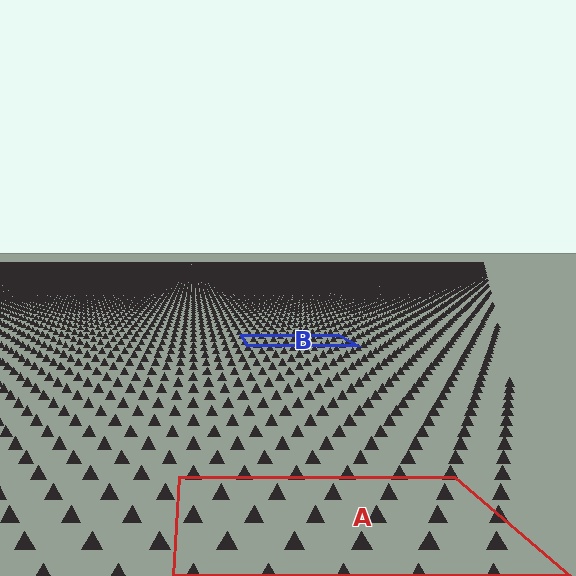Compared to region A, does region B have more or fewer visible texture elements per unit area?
Region B has more texture elements per unit area — they are packed more densely because it is farther away.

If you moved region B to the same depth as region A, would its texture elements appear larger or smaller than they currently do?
They would appear larger. At a closer depth, the same texture elements are projected at a bigger on-screen size.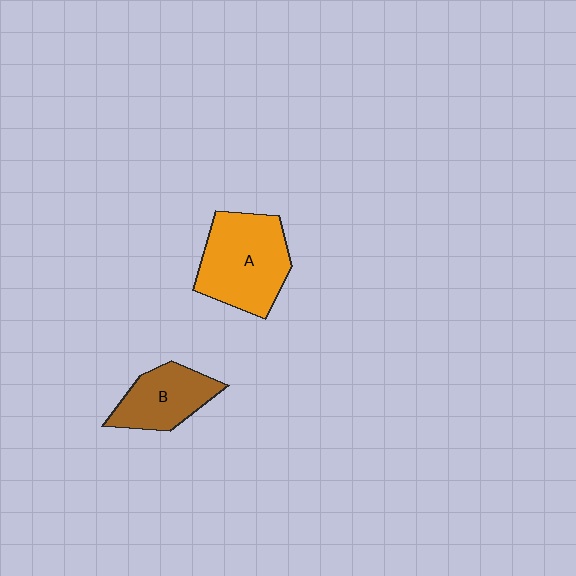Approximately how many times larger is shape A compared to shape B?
Approximately 1.5 times.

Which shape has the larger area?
Shape A (orange).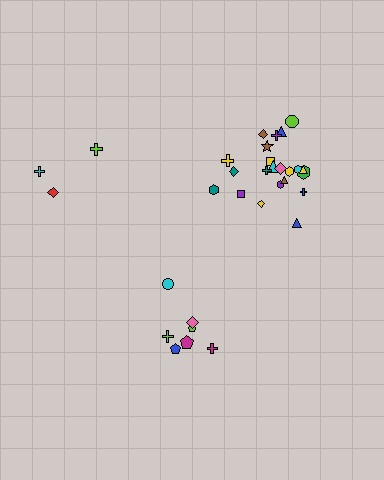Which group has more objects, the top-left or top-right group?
The top-right group.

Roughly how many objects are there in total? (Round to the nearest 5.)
Roughly 30 objects in total.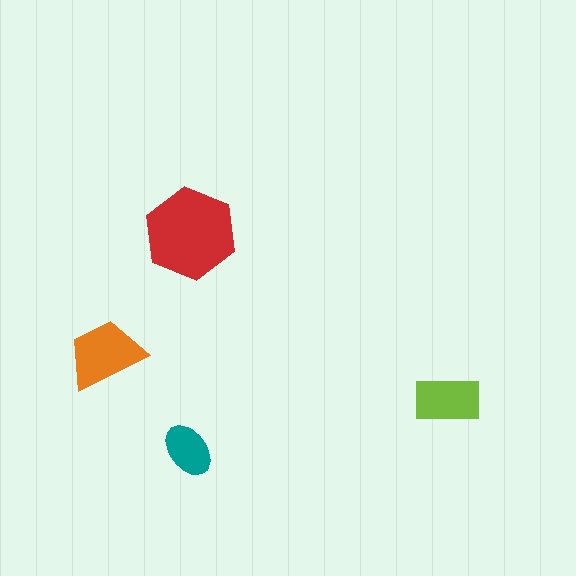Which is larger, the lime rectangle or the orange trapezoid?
The orange trapezoid.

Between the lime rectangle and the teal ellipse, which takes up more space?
The lime rectangle.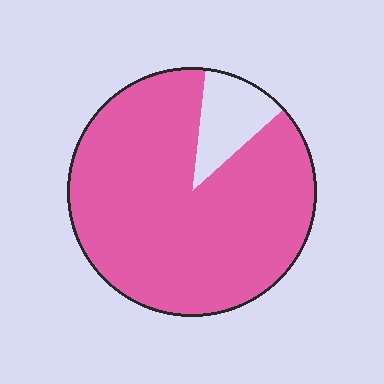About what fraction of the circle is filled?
About seven eighths (7/8).